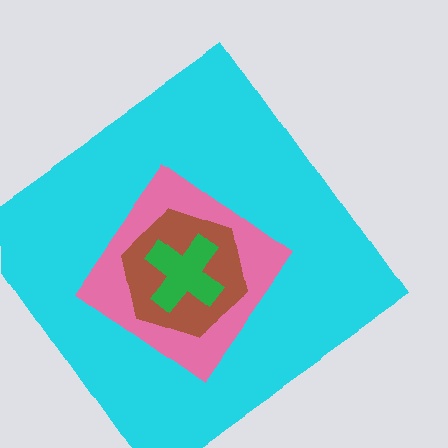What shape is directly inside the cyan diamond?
The pink diamond.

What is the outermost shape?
The cyan diamond.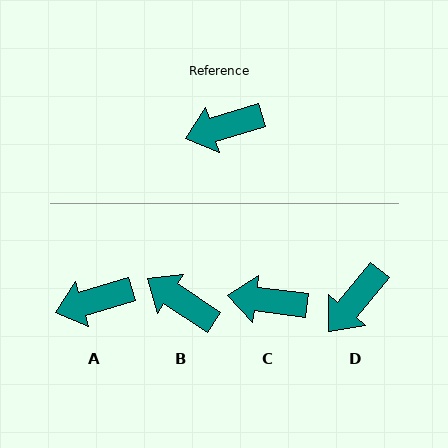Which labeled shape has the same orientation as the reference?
A.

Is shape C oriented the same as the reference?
No, it is off by about 24 degrees.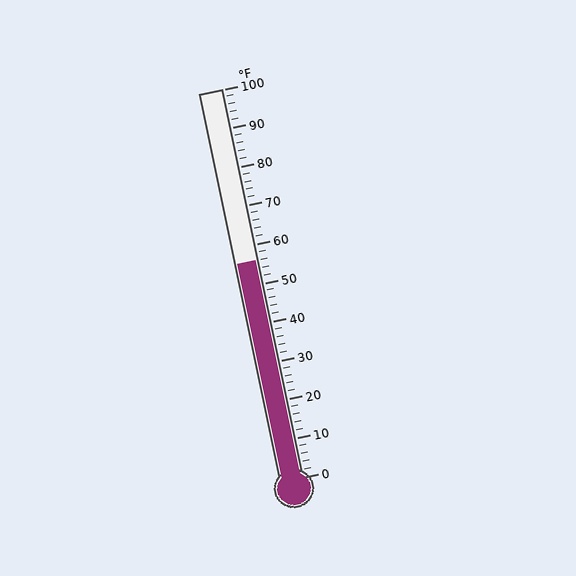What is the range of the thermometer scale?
The thermometer scale ranges from 0°F to 100°F.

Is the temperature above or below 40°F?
The temperature is above 40°F.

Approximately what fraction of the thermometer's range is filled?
The thermometer is filled to approximately 55% of its range.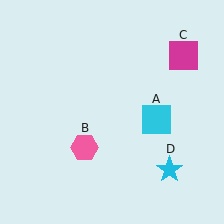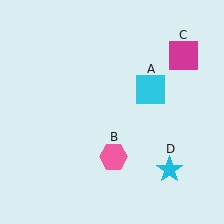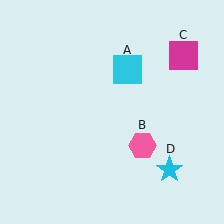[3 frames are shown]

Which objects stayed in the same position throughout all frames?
Magenta square (object C) and cyan star (object D) remained stationary.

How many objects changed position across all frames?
2 objects changed position: cyan square (object A), pink hexagon (object B).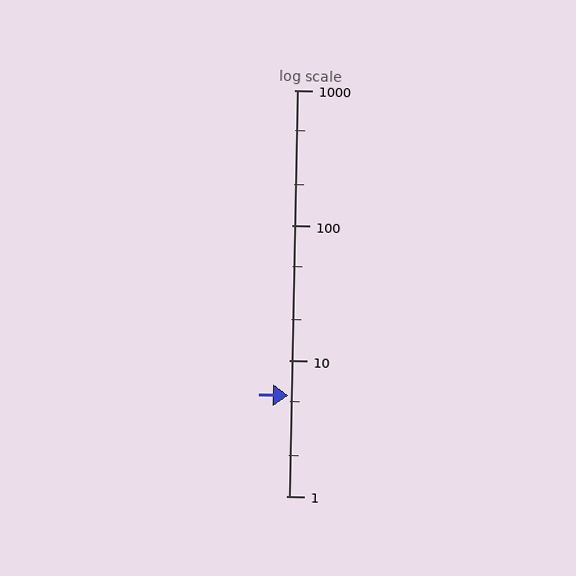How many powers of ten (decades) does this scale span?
The scale spans 3 decades, from 1 to 1000.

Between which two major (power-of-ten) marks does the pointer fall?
The pointer is between 1 and 10.